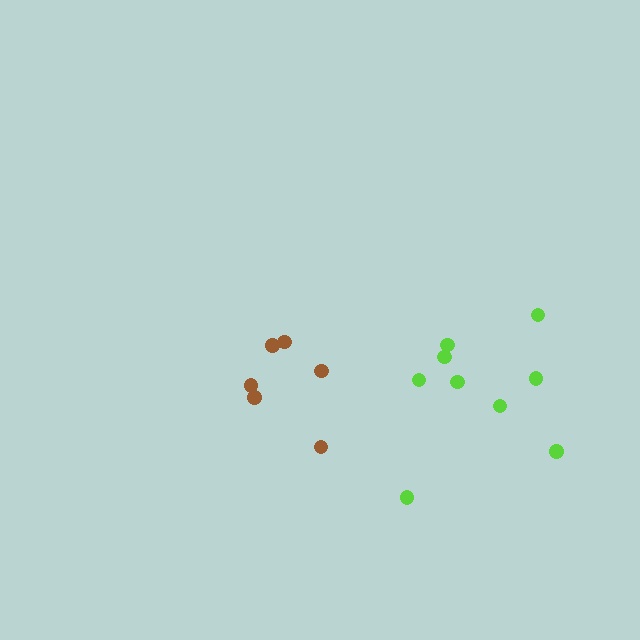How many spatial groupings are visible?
There are 2 spatial groupings.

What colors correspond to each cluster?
The clusters are colored: lime, brown.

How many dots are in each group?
Group 1: 9 dots, Group 2: 6 dots (15 total).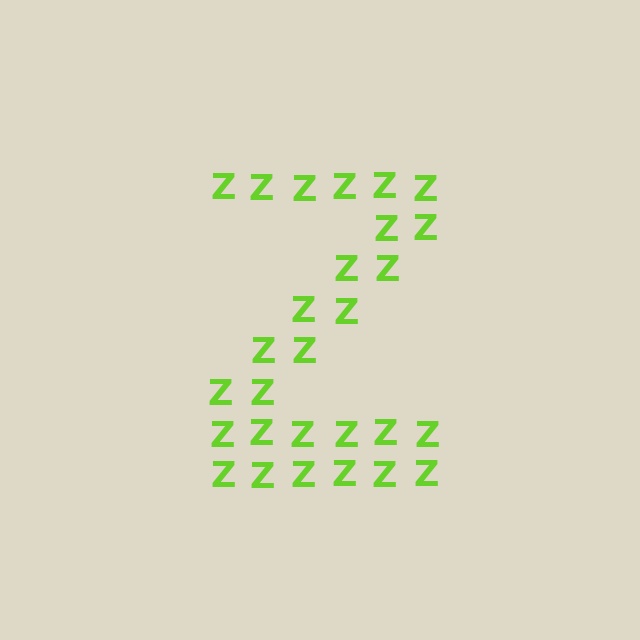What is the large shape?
The large shape is the letter Z.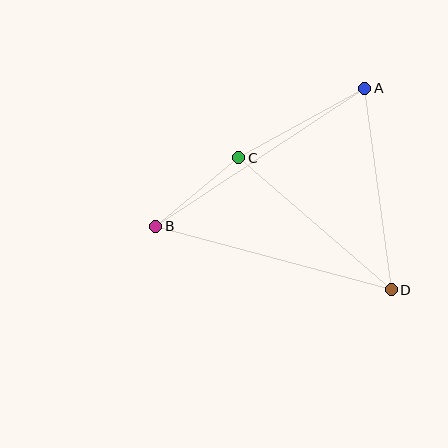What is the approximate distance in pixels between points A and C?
The distance between A and C is approximately 144 pixels.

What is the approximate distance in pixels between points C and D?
The distance between C and D is approximately 202 pixels.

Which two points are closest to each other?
Points B and C are closest to each other.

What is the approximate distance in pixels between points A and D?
The distance between A and D is approximately 203 pixels.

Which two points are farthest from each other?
Points A and B are farthest from each other.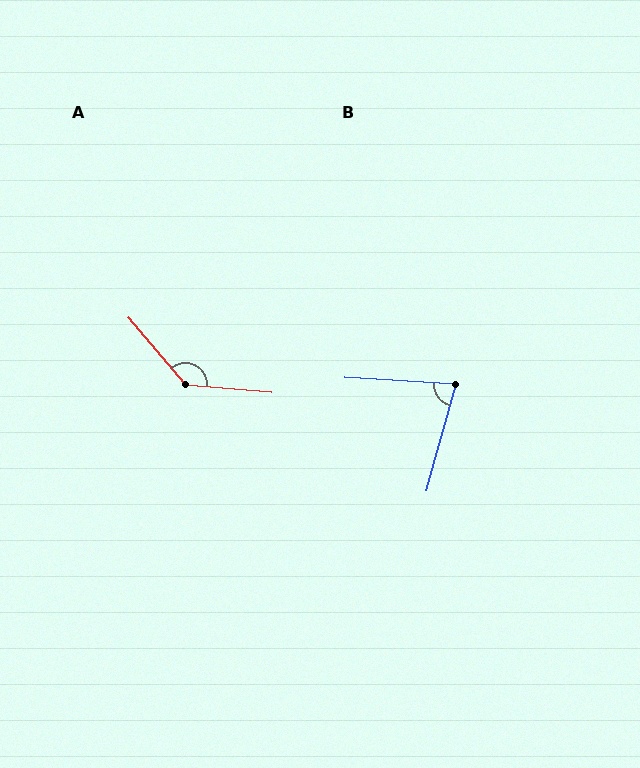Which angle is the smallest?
B, at approximately 78 degrees.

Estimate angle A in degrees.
Approximately 135 degrees.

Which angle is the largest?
A, at approximately 135 degrees.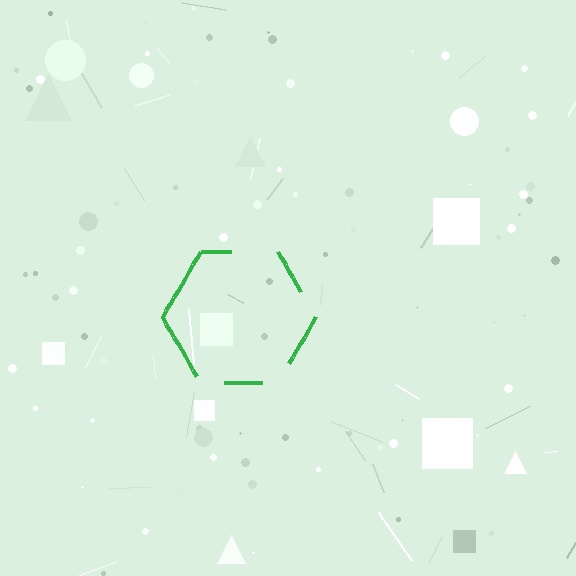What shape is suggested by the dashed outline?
The dashed outline suggests a hexagon.